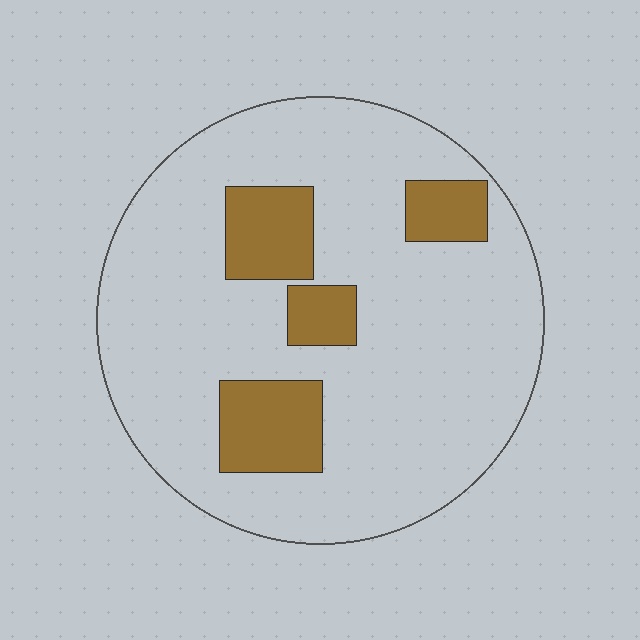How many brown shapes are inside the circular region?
4.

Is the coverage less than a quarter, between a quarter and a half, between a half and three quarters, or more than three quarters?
Less than a quarter.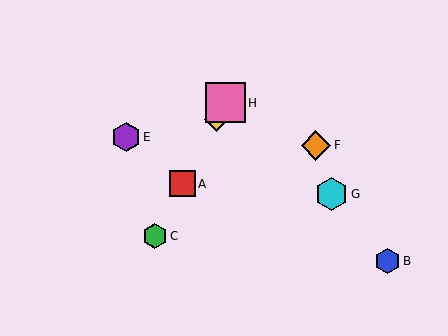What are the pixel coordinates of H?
Object H is at (225, 103).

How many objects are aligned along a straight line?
4 objects (A, C, D, H) are aligned along a straight line.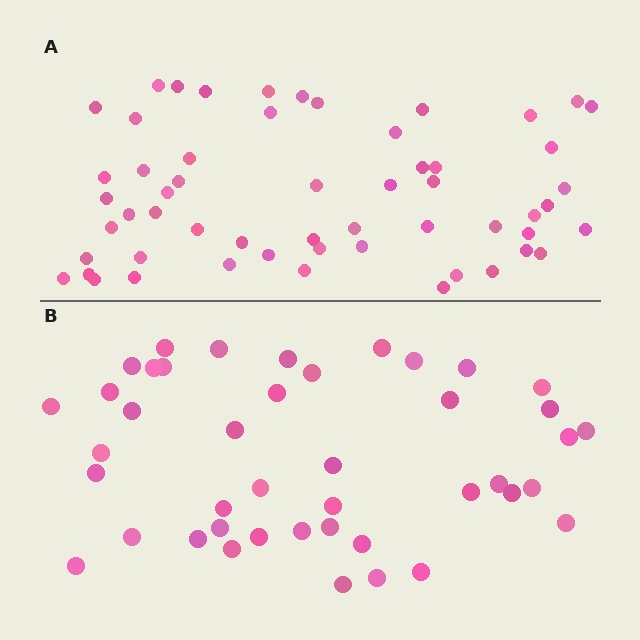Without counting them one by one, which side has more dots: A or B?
Region A (the top region) has more dots.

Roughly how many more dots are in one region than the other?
Region A has approximately 15 more dots than region B.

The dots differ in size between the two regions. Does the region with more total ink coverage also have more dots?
No. Region B has more total ink coverage because its dots are larger, but region A actually contains more individual dots. Total area can be misleading — the number of items is what matters here.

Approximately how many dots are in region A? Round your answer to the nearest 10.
About 60 dots. (The exact count is 56, which rounds to 60.)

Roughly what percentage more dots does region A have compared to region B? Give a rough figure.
About 30% more.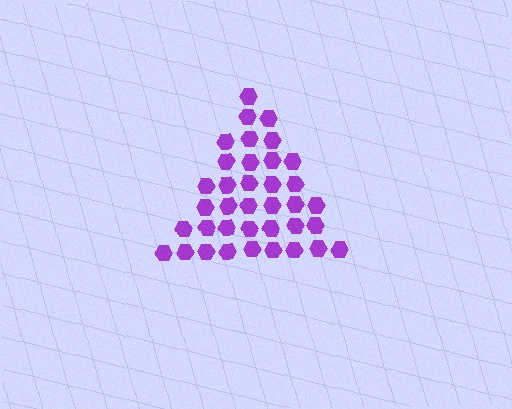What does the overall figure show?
The overall figure shows a triangle.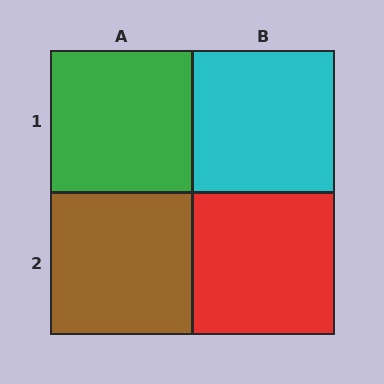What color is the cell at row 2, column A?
Brown.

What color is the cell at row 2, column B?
Red.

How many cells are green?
1 cell is green.